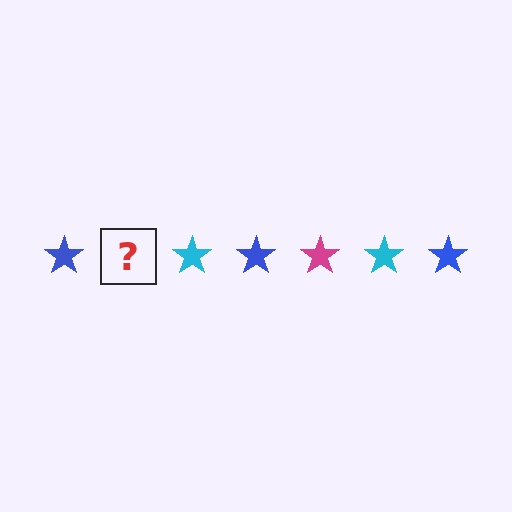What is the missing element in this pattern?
The missing element is a magenta star.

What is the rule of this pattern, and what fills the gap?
The rule is that the pattern cycles through blue, magenta, cyan stars. The gap should be filled with a magenta star.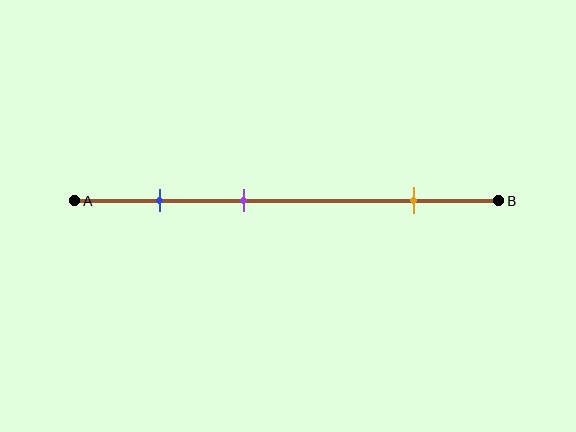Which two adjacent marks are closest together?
The blue and purple marks are the closest adjacent pair.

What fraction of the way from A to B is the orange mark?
The orange mark is approximately 80% (0.8) of the way from A to B.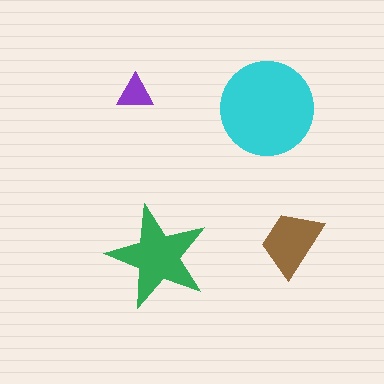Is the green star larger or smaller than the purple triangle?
Larger.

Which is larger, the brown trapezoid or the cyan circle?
The cyan circle.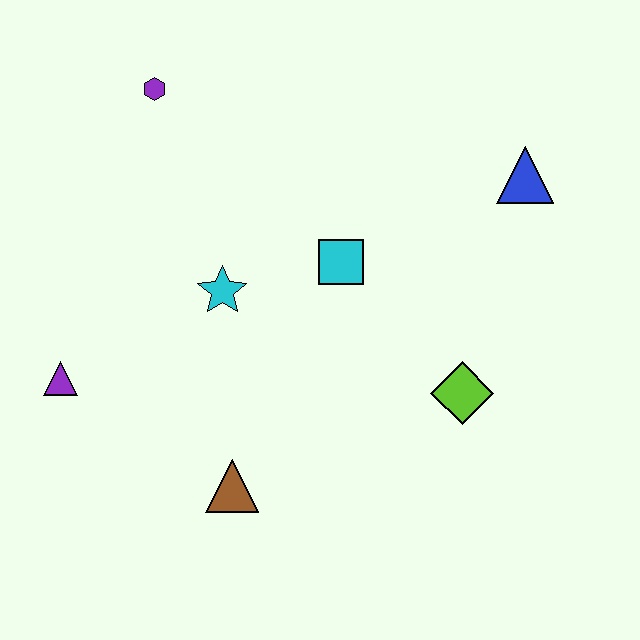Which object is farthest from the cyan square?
The purple triangle is farthest from the cyan square.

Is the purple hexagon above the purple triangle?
Yes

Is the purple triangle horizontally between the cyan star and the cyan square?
No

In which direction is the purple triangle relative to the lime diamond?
The purple triangle is to the left of the lime diamond.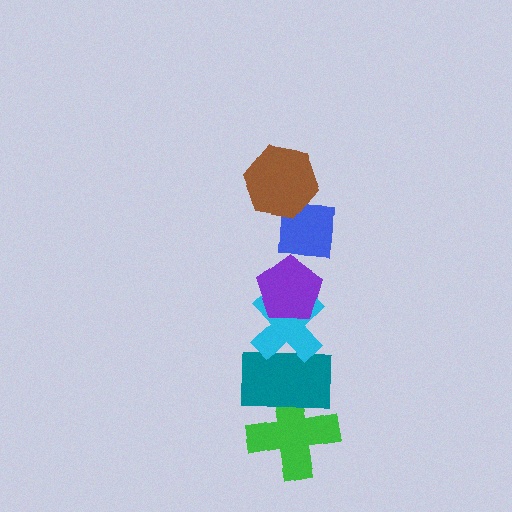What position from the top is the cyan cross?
The cyan cross is 4th from the top.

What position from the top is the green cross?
The green cross is 6th from the top.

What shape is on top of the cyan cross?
The purple pentagon is on top of the cyan cross.